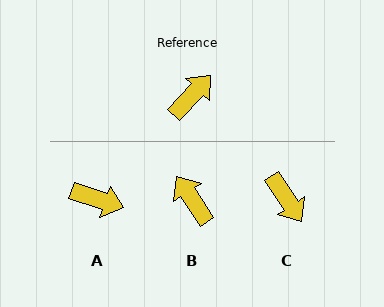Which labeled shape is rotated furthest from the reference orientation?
C, about 103 degrees away.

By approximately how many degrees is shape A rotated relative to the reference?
Approximately 65 degrees clockwise.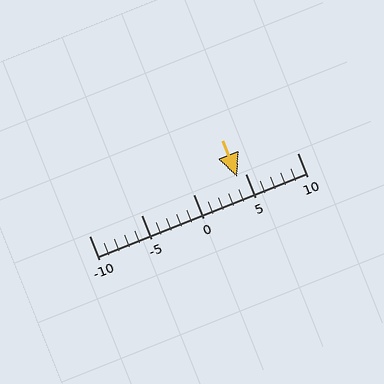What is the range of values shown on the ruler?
The ruler shows values from -10 to 10.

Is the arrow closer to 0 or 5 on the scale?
The arrow is closer to 5.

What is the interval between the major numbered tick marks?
The major tick marks are spaced 5 units apart.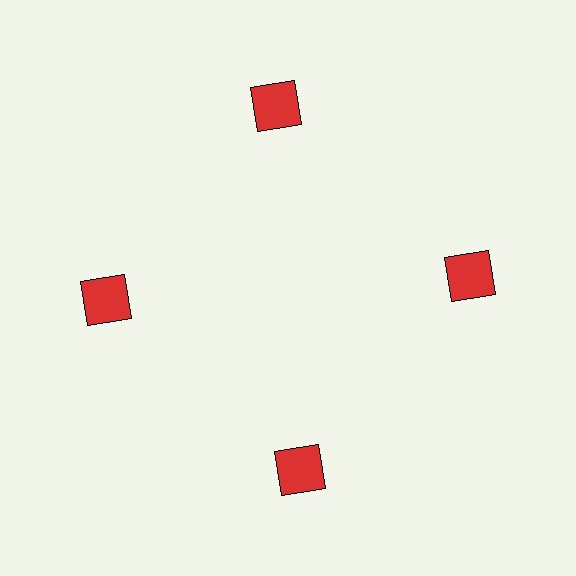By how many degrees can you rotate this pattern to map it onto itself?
The pattern maps onto itself every 90 degrees of rotation.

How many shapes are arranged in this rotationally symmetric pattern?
There are 4 shapes, arranged in 4 groups of 1.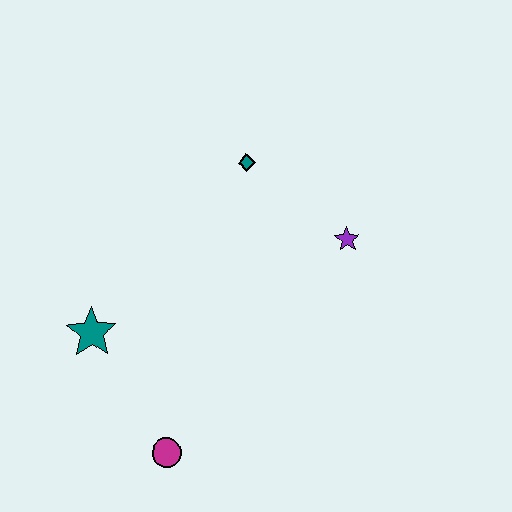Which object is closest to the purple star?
The teal diamond is closest to the purple star.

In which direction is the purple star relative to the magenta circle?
The purple star is above the magenta circle.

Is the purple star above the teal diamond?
No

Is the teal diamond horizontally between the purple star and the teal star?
Yes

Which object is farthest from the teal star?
The purple star is farthest from the teal star.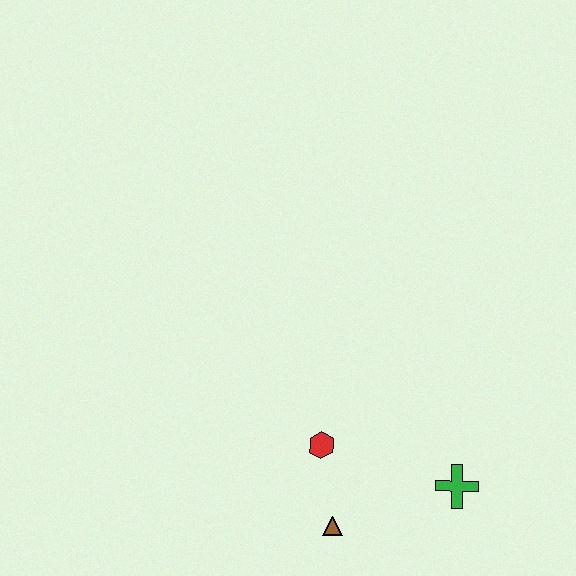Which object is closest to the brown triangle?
The red hexagon is closest to the brown triangle.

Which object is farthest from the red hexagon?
The green cross is farthest from the red hexagon.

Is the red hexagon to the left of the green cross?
Yes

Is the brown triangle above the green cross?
No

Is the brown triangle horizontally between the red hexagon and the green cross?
Yes